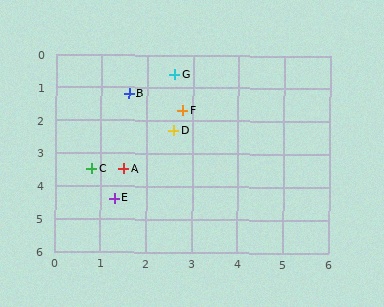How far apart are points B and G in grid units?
Points B and G are about 1.2 grid units apart.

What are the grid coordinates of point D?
Point D is at approximately (2.6, 2.3).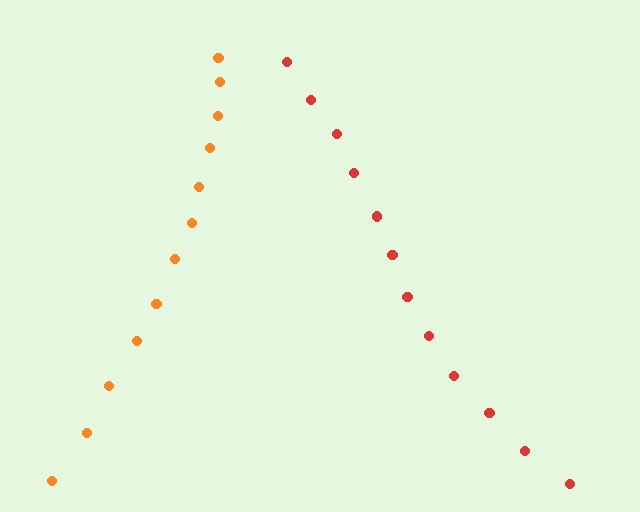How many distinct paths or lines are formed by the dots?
There are 2 distinct paths.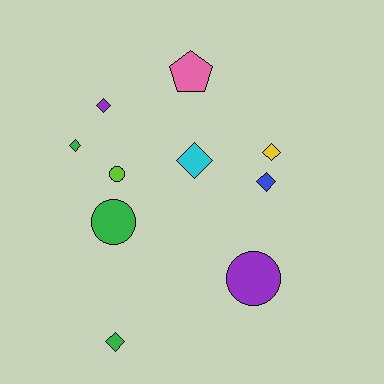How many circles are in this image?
There are 3 circles.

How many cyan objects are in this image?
There is 1 cyan object.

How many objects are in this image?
There are 10 objects.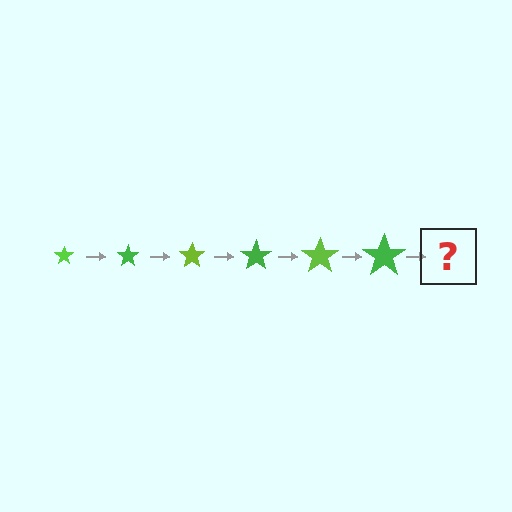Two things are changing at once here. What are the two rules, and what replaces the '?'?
The two rules are that the star grows larger each step and the color cycles through lime and green. The '?' should be a lime star, larger than the previous one.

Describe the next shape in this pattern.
It should be a lime star, larger than the previous one.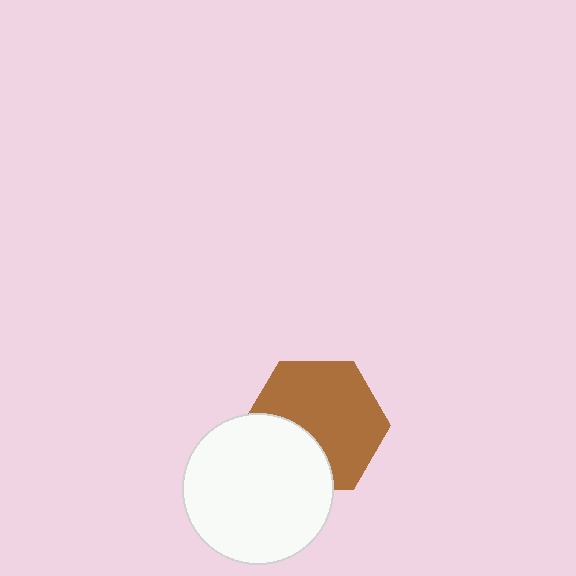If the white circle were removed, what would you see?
You would see the complete brown hexagon.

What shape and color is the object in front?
The object in front is a white circle.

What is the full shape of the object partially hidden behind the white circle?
The partially hidden object is a brown hexagon.